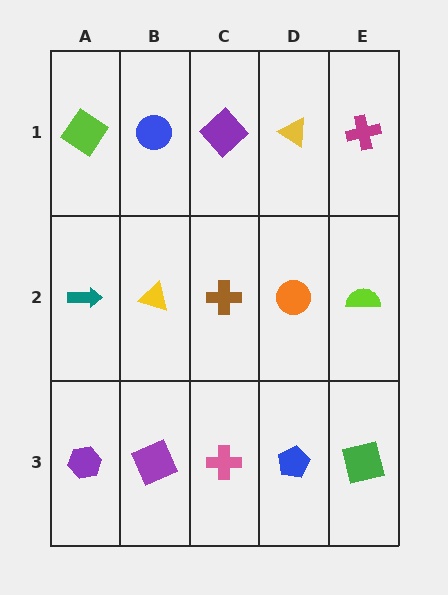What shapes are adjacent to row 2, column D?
A yellow triangle (row 1, column D), a blue pentagon (row 3, column D), a brown cross (row 2, column C), a lime semicircle (row 2, column E).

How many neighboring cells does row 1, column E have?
2.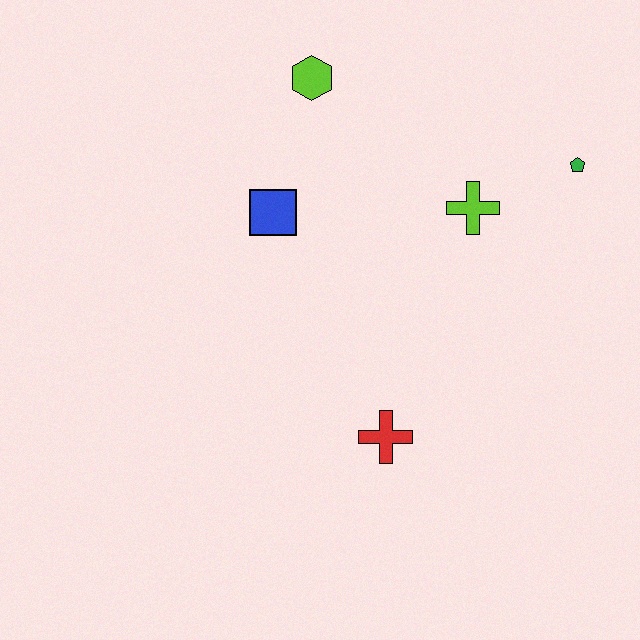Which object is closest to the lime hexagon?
The blue square is closest to the lime hexagon.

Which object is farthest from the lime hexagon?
The red cross is farthest from the lime hexagon.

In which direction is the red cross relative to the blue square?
The red cross is below the blue square.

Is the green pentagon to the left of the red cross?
No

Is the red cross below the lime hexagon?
Yes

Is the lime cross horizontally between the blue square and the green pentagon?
Yes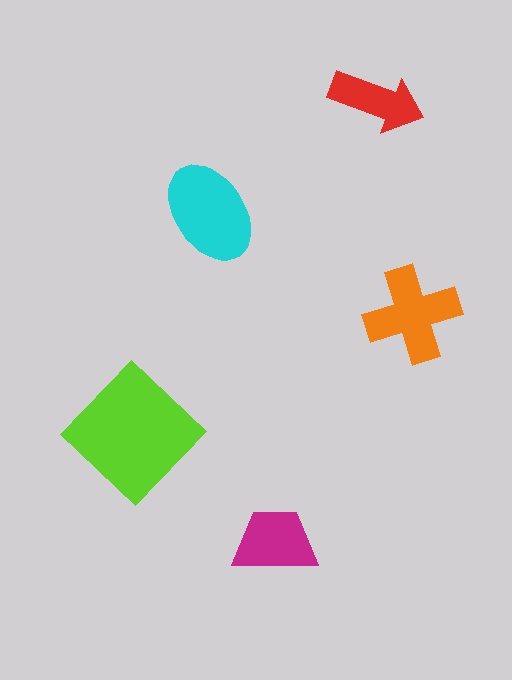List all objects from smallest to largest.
The red arrow, the magenta trapezoid, the orange cross, the cyan ellipse, the lime diamond.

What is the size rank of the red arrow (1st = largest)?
5th.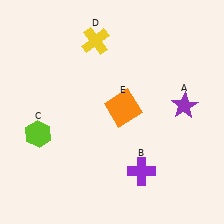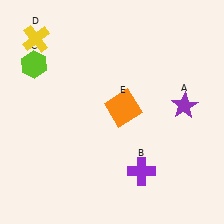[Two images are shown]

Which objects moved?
The objects that moved are: the lime hexagon (C), the yellow cross (D).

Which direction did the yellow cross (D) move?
The yellow cross (D) moved left.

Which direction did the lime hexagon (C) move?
The lime hexagon (C) moved up.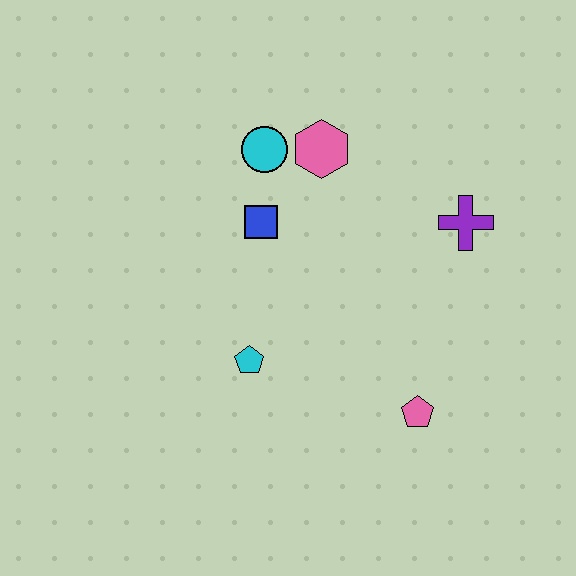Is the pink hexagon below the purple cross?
No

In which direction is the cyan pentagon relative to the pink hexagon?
The cyan pentagon is below the pink hexagon.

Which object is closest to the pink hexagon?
The cyan circle is closest to the pink hexagon.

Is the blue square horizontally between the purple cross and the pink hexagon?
No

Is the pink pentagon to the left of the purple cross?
Yes